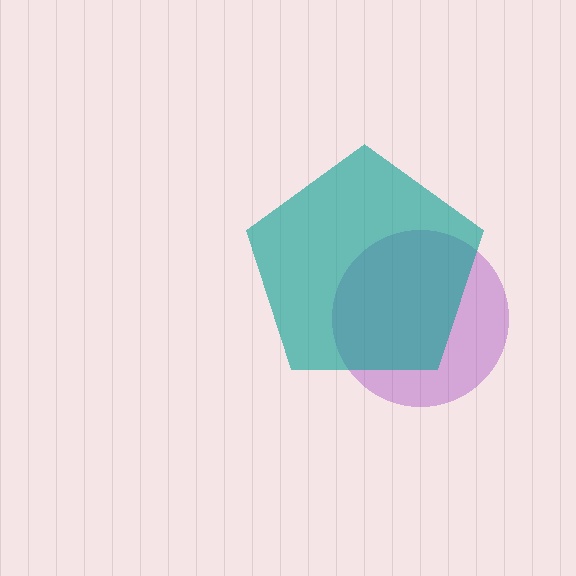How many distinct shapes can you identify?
There are 2 distinct shapes: a purple circle, a teal pentagon.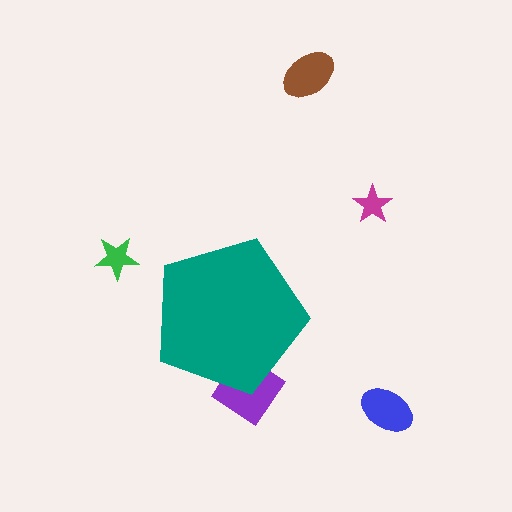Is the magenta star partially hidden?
No, the magenta star is fully visible.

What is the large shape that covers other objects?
A teal pentagon.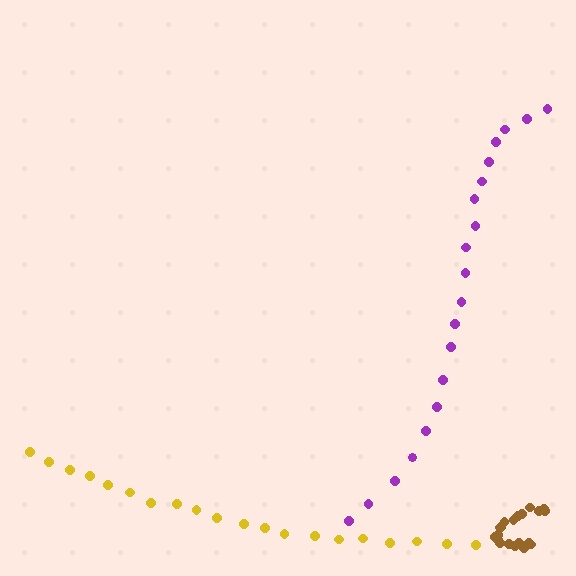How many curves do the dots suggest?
There are 3 distinct paths.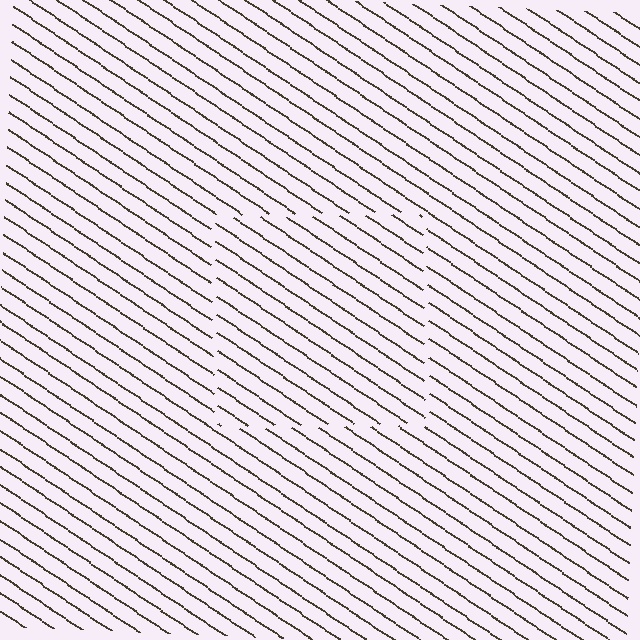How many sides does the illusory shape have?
4 sides — the line-ends trace a square.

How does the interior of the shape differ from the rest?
The interior of the shape contains the same grating, shifted by half a period — the contour is defined by the phase discontinuity where line-ends from the inner and outer gratings abut.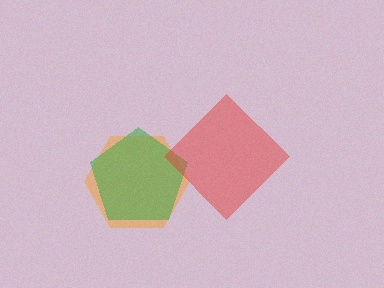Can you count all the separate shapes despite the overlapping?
Yes, there are 3 separate shapes.